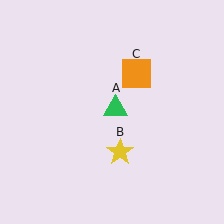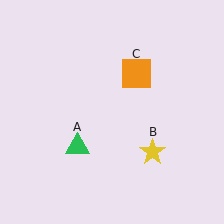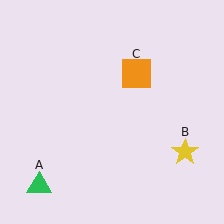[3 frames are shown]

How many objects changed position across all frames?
2 objects changed position: green triangle (object A), yellow star (object B).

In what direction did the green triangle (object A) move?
The green triangle (object A) moved down and to the left.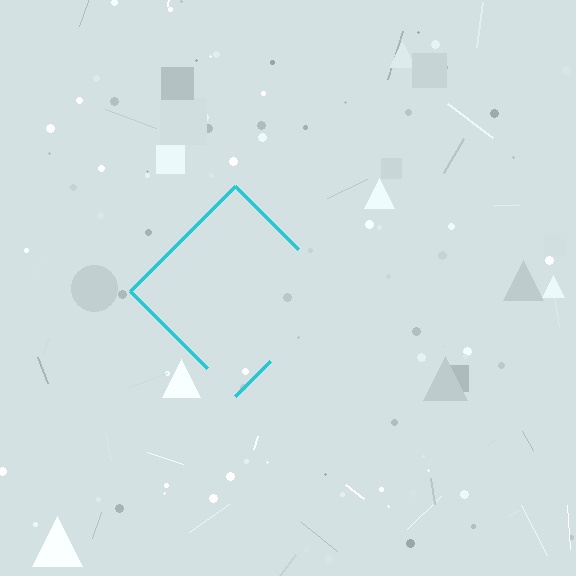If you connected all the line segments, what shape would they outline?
They would outline a diamond.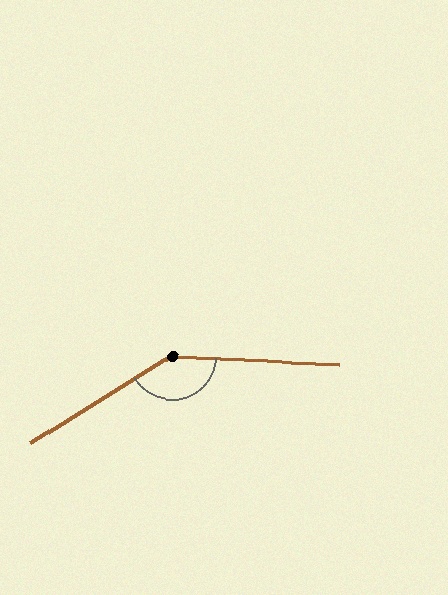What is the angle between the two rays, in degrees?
Approximately 145 degrees.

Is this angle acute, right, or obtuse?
It is obtuse.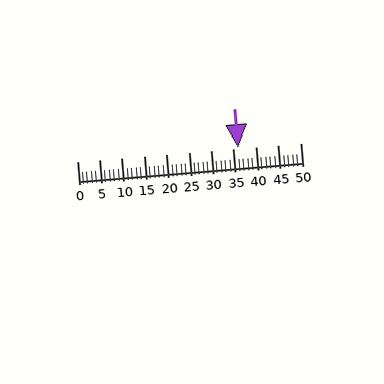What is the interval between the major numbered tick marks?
The major tick marks are spaced 5 units apart.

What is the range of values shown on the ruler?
The ruler shows values from 0 to 50.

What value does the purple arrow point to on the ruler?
The purple arrow points to approximately 36.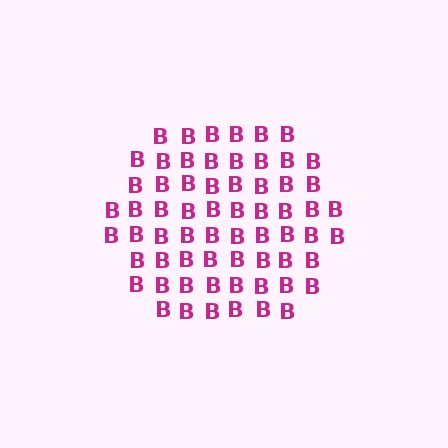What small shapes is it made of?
It is made of small letter B's.